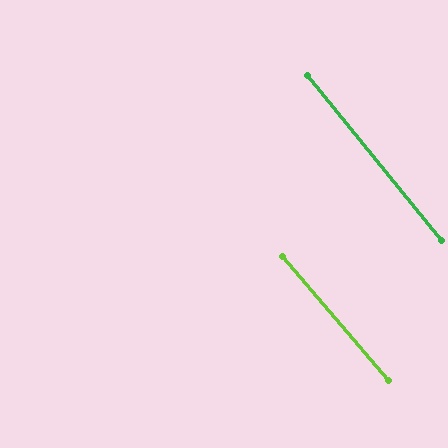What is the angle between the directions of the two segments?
Approximately 2 degrees.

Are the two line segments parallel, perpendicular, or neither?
Parallel — their directions differ by only 1.6°.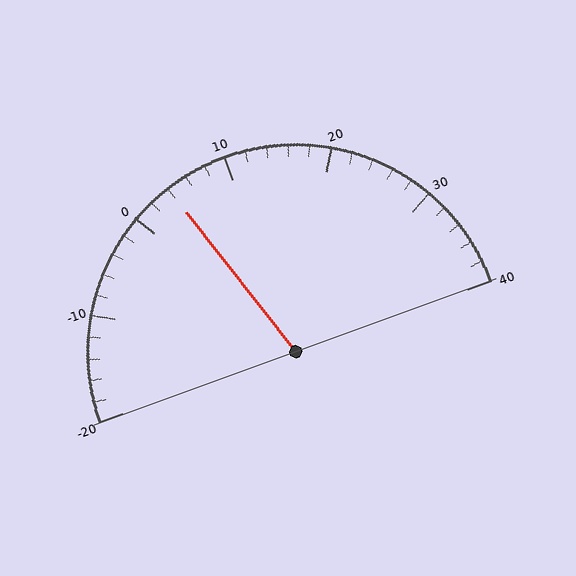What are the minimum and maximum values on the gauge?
The gauge ranges from -20 to 40.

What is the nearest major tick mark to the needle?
The nearest major tick mark is 0.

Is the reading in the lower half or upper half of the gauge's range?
The reading is in the lower half of the range (-20 to 40).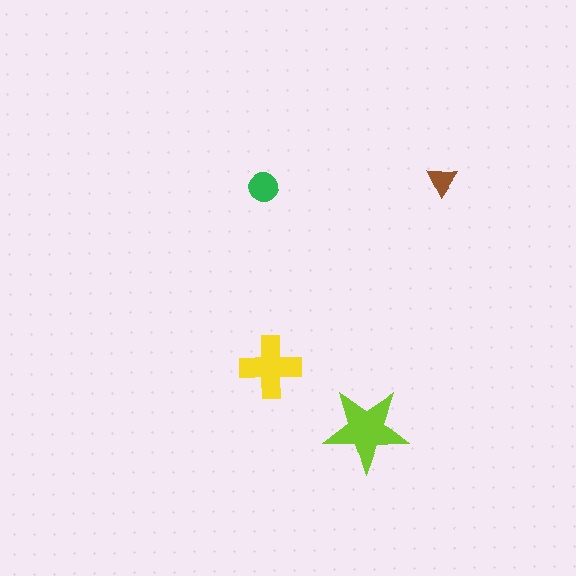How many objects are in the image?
There are 4 objects in the image.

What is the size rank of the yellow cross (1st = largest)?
2nd.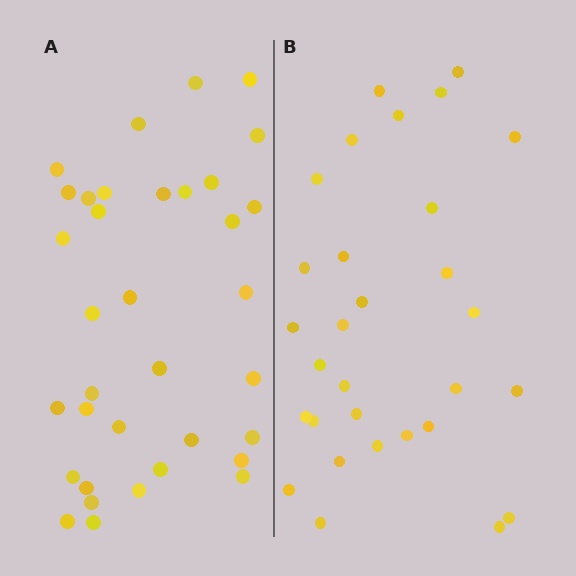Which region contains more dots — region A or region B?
Region A (the left region) has more dots.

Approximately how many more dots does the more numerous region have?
Region A has about 5 more dots than region B.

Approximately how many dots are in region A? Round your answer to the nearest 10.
About 40 dots. (The exact count is 35, which rounds to 40.)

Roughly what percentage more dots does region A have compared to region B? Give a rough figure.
About 15% more.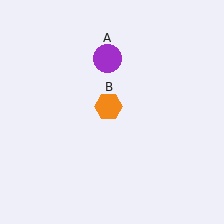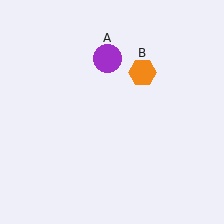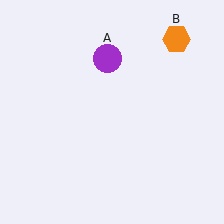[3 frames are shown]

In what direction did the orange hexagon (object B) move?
The orange hexagon (object B) moved up and to the right.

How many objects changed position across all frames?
1 object changed position: orange hexagon (object B).